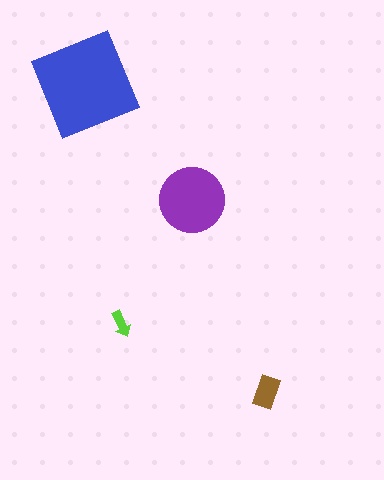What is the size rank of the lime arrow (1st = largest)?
4th.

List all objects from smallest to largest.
The lime arrow, the brown rectangle, the purple circle, the blue diamond.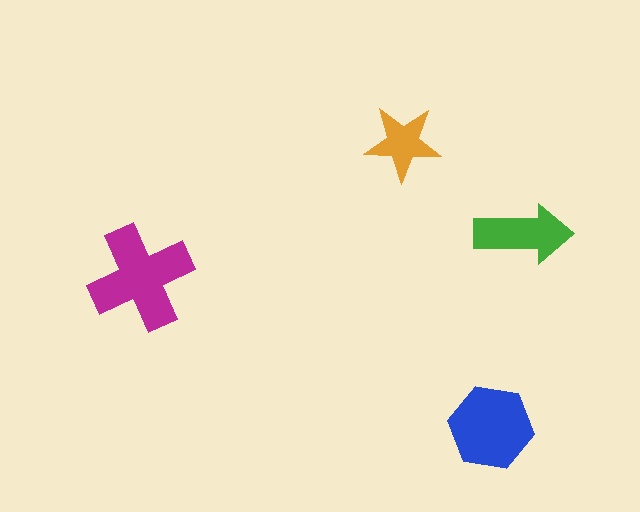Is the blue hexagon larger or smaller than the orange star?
Larger.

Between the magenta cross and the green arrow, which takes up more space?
The magenta cross.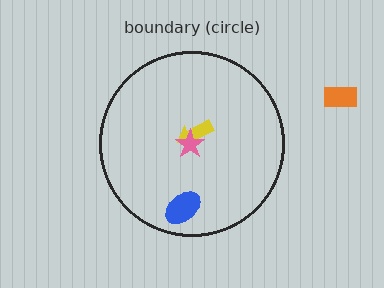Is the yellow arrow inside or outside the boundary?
Inside.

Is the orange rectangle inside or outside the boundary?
Outside.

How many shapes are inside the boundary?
3 inside, 1 outside.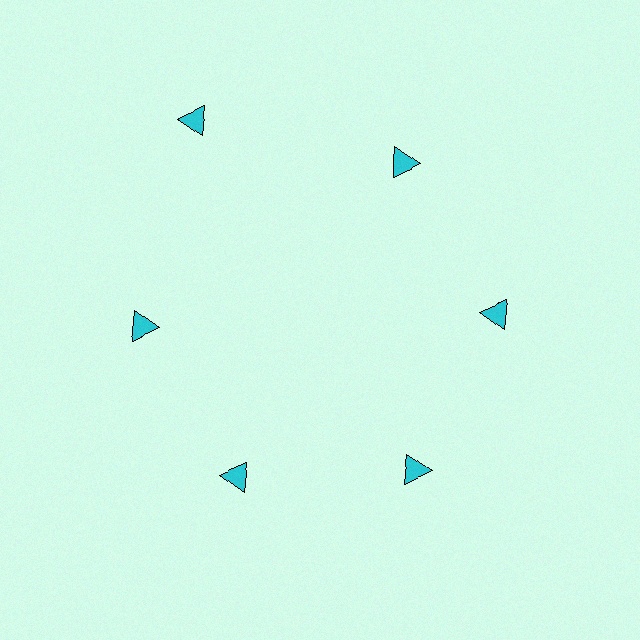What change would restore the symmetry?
The symmetry would be restored by moving it inward, back onto the ring so that all 6 triangles sit at equal angles and equal distance from the center.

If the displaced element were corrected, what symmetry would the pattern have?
It would have 6-fold rotational symmetry — the pattern would map onto itself every 60 degrees.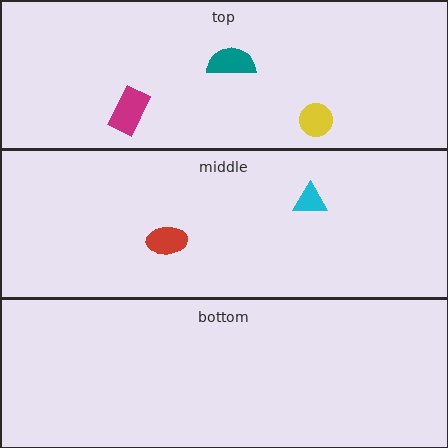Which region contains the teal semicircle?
The top region.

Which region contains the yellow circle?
The top region.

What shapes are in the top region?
The teal semicircle, the yellow circle, the magenta rectangle.